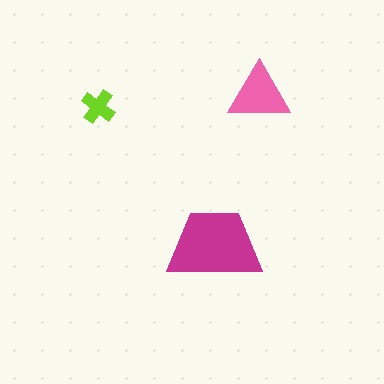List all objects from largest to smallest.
The magenta trapezoid, the pink triangle, the lime cross.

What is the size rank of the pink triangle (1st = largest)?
2nd.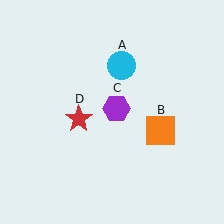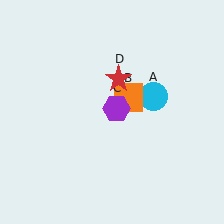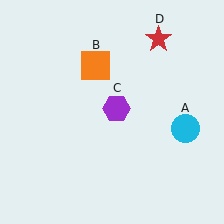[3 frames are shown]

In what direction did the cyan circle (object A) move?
The cyan circle (object A) moved down and to the right.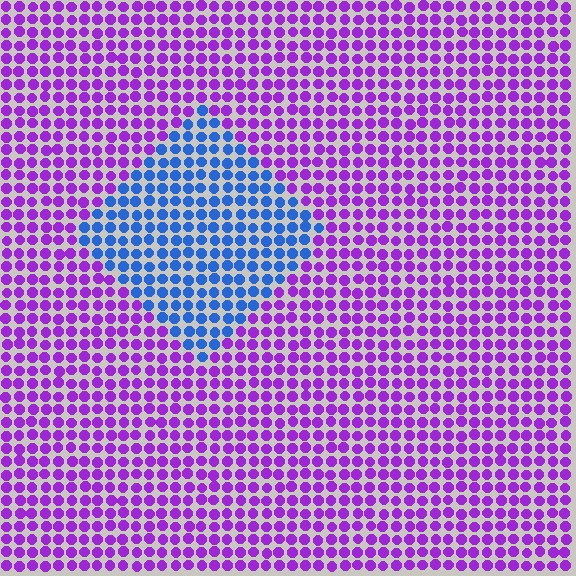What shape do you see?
I see a diamond.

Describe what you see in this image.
The image is filled with small purple elements in a uniform arrangement. A diamond-shaped region is visible where the elements are tinted to a slightly different hue, forming a subtle color boundary.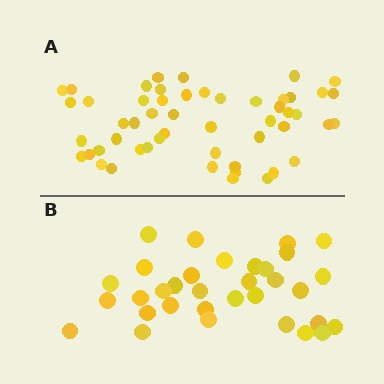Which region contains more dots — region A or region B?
Region A (the top region) has more dots.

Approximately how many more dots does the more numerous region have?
Region A has approximately 20 more dots than region B.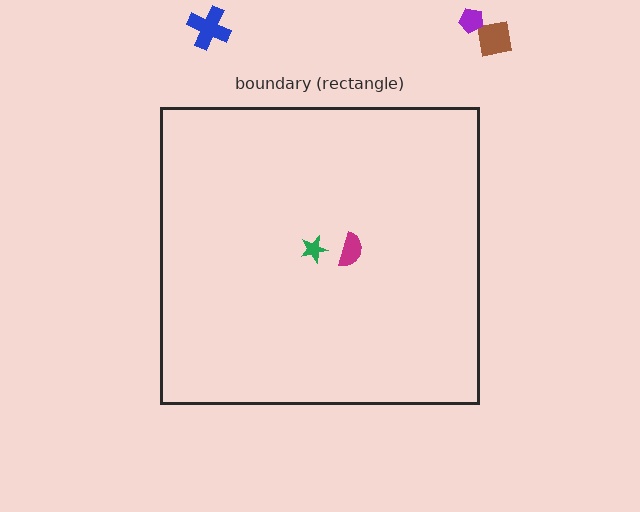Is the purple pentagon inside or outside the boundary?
Outside.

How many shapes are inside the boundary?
2 inside, 3 outside.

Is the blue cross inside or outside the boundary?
Outside.